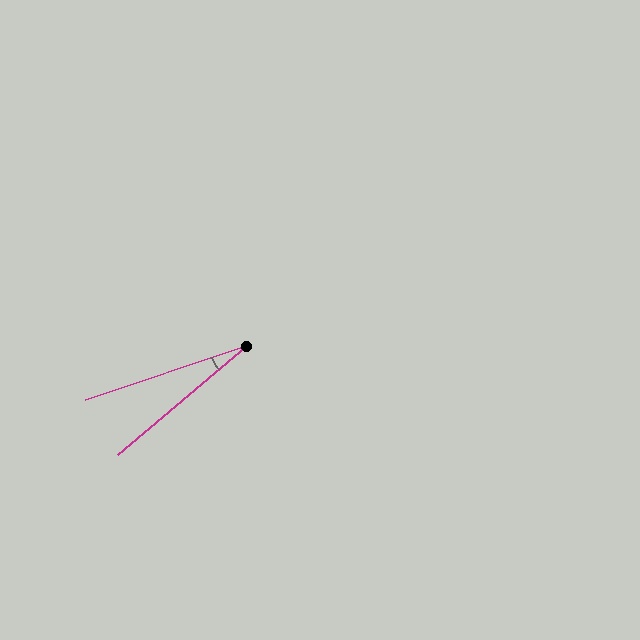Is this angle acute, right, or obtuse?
It is acute.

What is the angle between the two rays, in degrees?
Approximately 22 degrees.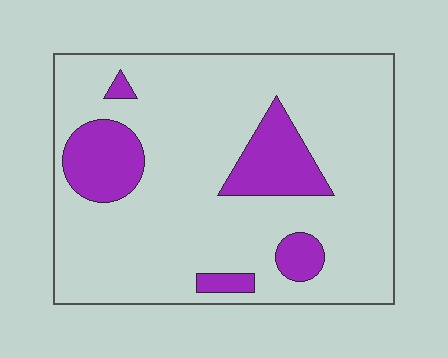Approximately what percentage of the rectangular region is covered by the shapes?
Approximately 20%.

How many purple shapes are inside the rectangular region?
5.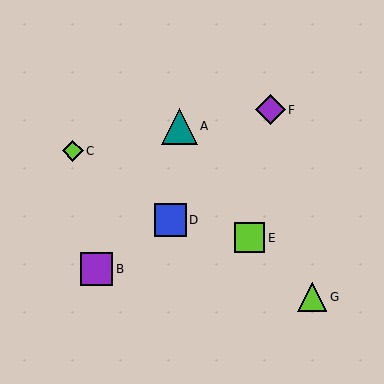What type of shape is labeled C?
Shape C is a lime diamond.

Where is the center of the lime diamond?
The center of the lime diamond is at (73, 151).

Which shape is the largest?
The teal triangle (labeled A) is the largest.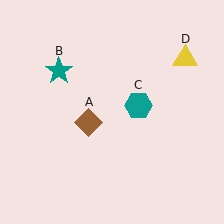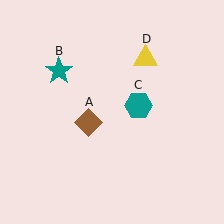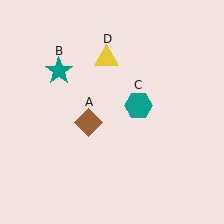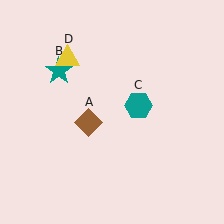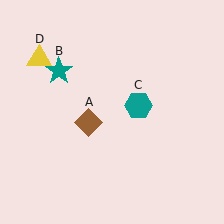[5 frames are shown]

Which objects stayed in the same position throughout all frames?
Brown diamond (object A) and teal star (object B) and teal hexagon (object C) remained stationary.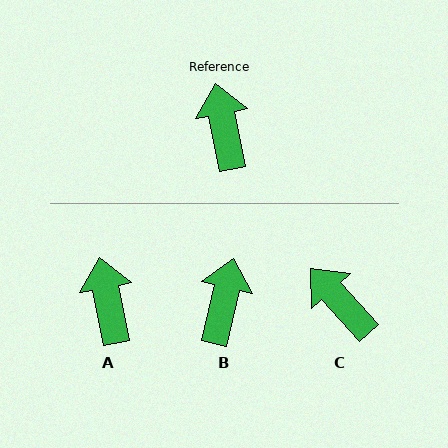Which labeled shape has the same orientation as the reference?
A.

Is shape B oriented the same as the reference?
No, it is off by about 24 degrees.